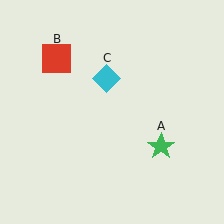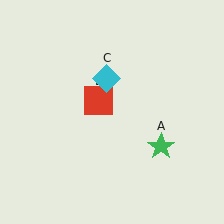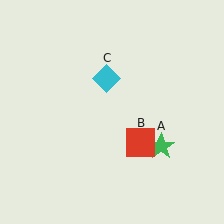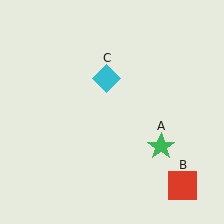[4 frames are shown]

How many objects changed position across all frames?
1 object changed position: red square (object B).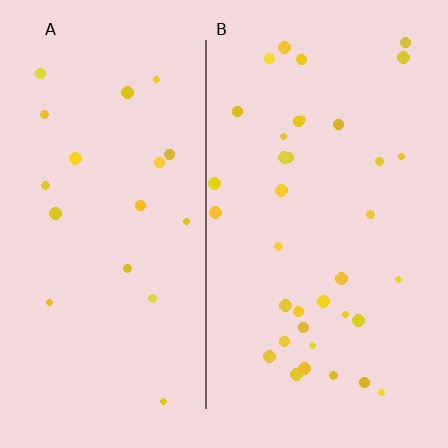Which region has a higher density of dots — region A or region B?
B (the right).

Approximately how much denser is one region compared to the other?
Approximately 2.0× — region B over region A.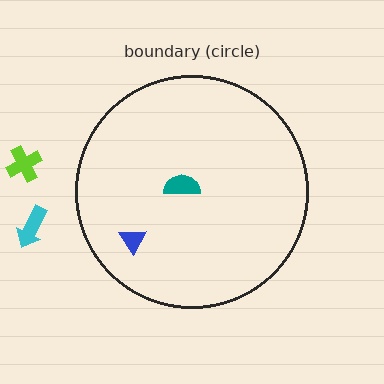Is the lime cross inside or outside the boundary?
Outside.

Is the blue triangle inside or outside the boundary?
Inside.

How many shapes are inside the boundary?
2 inside, 2 outside.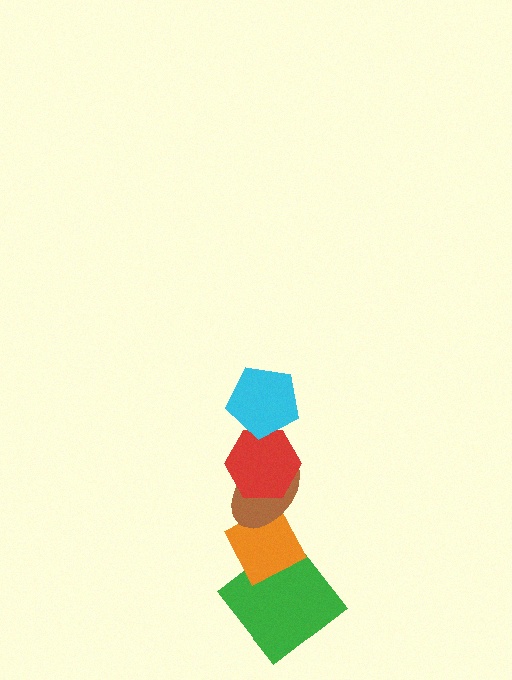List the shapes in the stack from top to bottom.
From top to bottom: the cyan pentagon, the red hexagon, the brown ellipse, the orange diamond, the green diamond.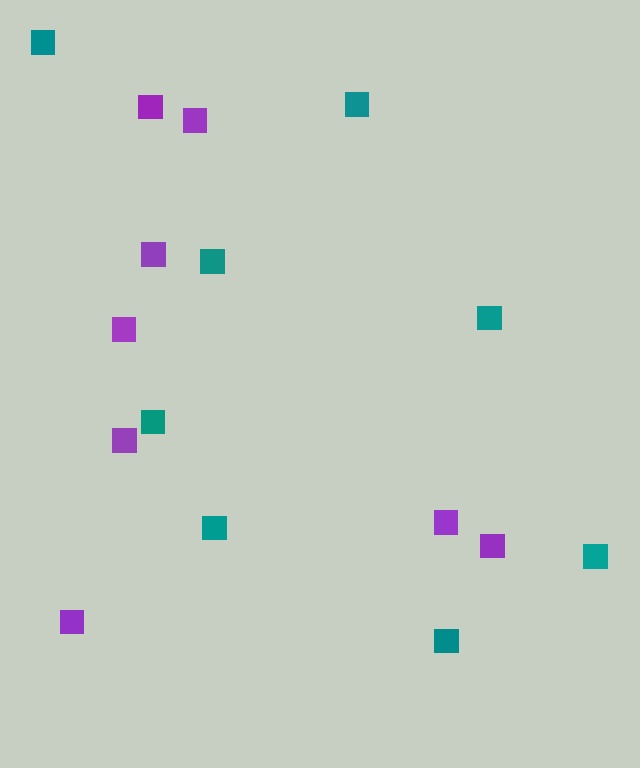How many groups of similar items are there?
There are 2 groups: one group of teal squares (8) and one group of purple squares (8).